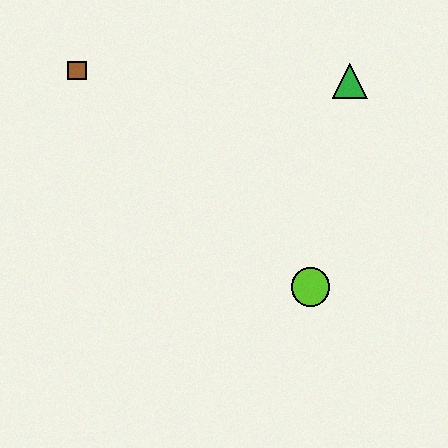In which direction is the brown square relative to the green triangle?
The brown square is to the left of the green triangle.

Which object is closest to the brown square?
The green triangle is closest to the brown square.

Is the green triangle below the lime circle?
No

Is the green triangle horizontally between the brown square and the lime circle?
No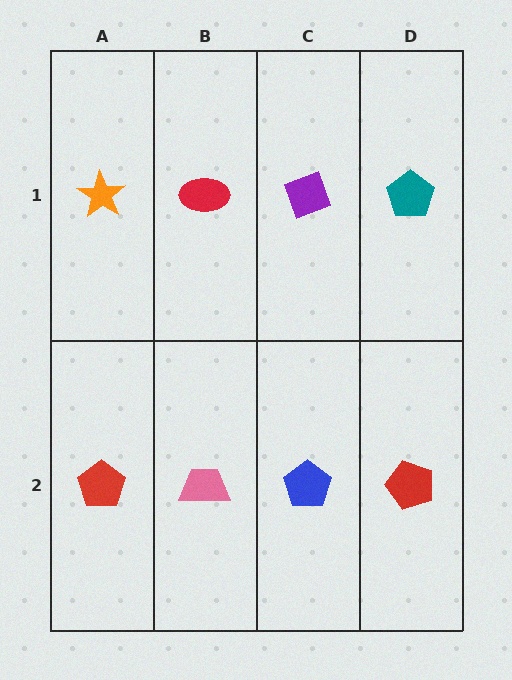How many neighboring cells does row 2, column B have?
3.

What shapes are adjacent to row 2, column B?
A red ellipse (row 1, column B), a red pentagon (row 2, column A), a blue pentagon (row 2, column C).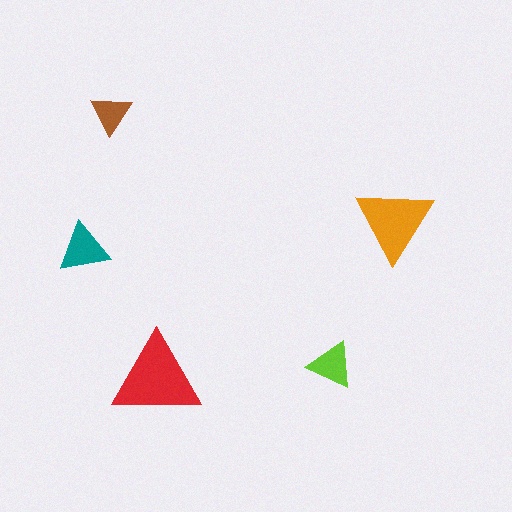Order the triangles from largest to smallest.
the red one, the orange one, the teal one, the lime one, the brown one.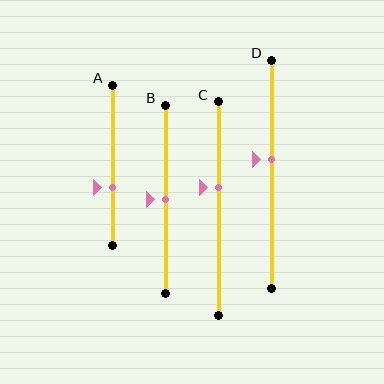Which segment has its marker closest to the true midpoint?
Segment B has its marker closest to the true midpoint.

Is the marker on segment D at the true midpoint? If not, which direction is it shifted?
No, the marker on segment D is shifted upward by about 6% of the segment length.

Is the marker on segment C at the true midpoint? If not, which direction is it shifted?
No, the marker on segment C is shifted upward by about 10% of the segment length.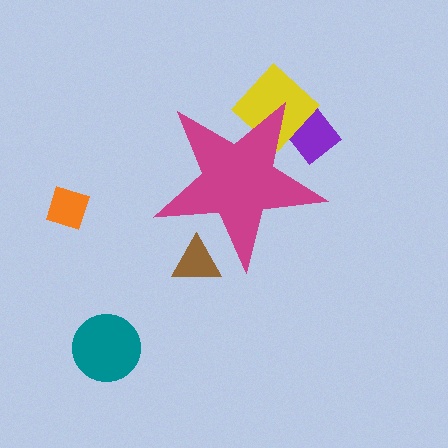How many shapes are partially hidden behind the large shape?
3 shapes are partially hidden.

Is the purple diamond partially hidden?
Yes, the purple diamond is partially hidden behind the magenta star.